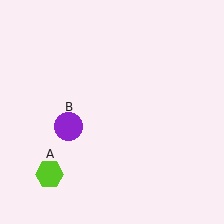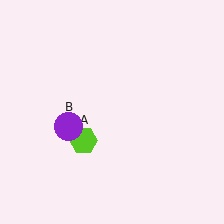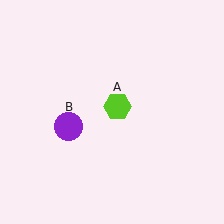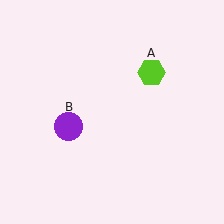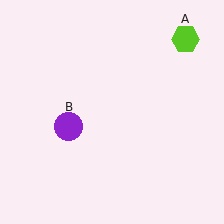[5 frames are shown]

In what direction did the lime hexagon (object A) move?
The lime hexagon (object A) moved up and to the right.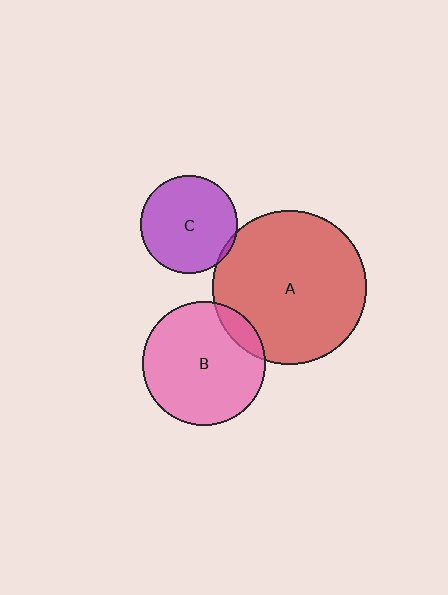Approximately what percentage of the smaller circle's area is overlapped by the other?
Approximately 10%.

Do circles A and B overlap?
Yes.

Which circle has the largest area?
Circle A (red).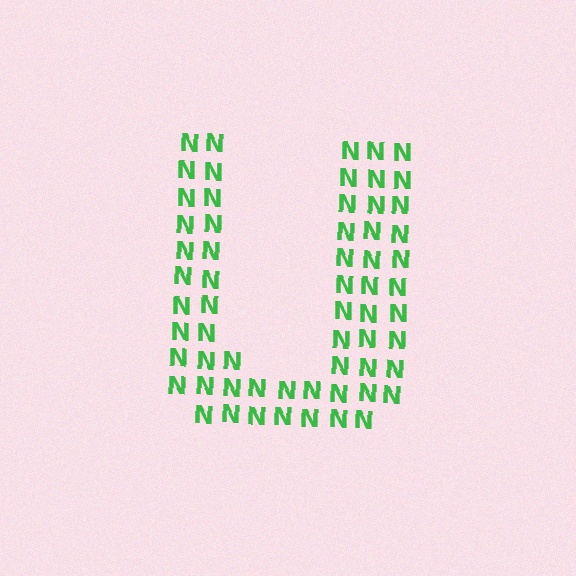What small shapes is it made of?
It is made of small letter N's.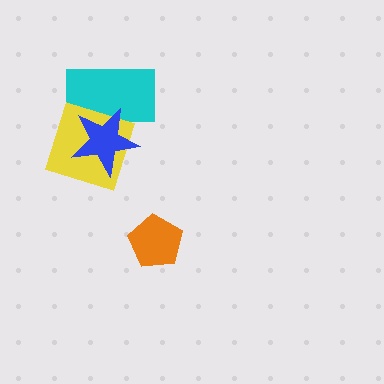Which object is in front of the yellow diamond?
The blue star is in front of the yellow diamond.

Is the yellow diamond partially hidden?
Yes, it is partially covered by another shape.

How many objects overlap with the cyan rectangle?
2 objects overlap with the cyan rectangle.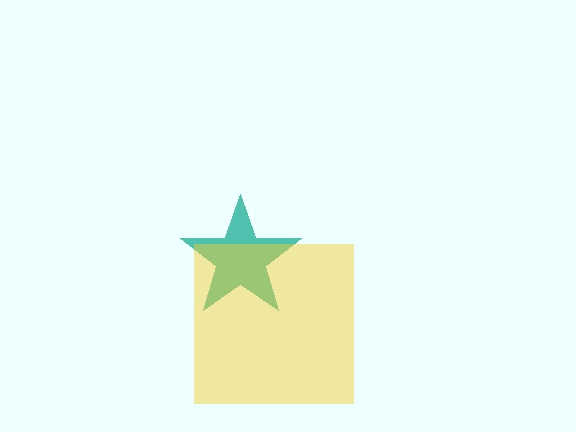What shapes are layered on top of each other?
The layered shapes are: a teal star, a yellow square.